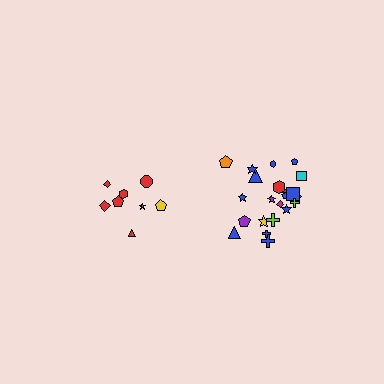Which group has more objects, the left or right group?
The right group.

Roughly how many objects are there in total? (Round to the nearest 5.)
Roughly 30 objects in total.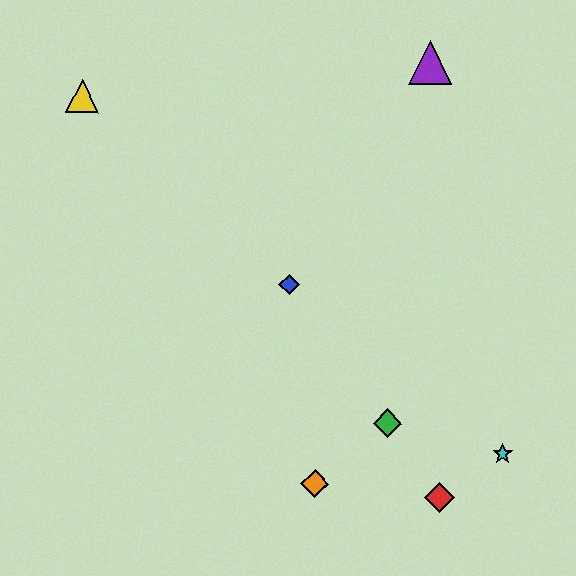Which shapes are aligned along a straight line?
The red diamond, the blue diamond, the green diamond are aligned along a straight line.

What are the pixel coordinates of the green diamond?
The green diamond is at (388, 424).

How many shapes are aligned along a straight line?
3 shapes (the red diamond, the blue diamond, the green diamond) are aligned along a straight line.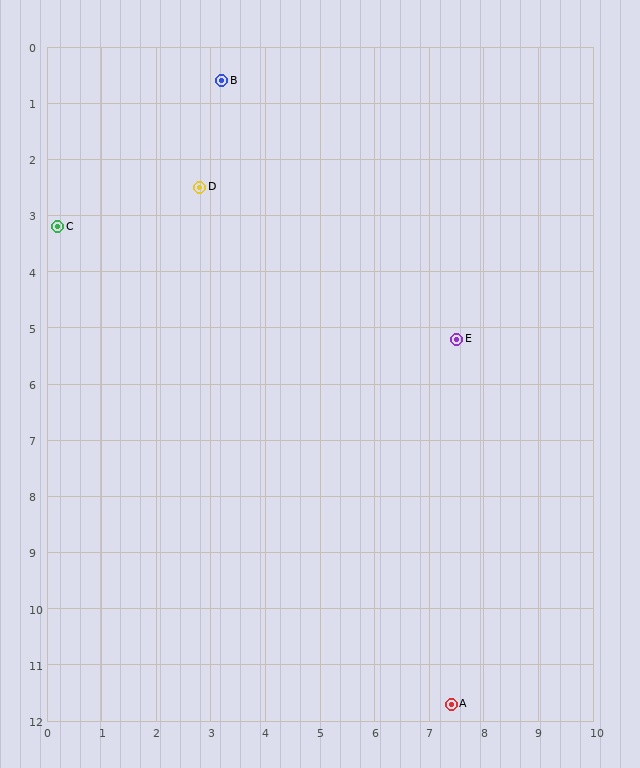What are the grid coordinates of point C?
Point C is at approximately (0.2, 3.2).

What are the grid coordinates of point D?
Point D is at approximately (2.8, 2.5).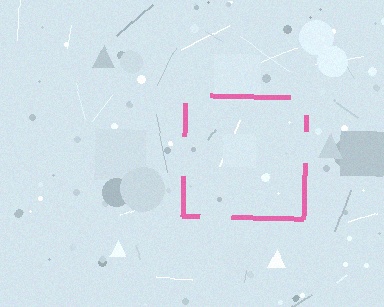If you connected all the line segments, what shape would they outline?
They would outline a square.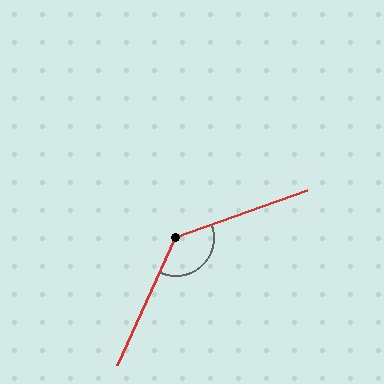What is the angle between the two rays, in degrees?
Approximately 134 degrees.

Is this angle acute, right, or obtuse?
It is obtuse.